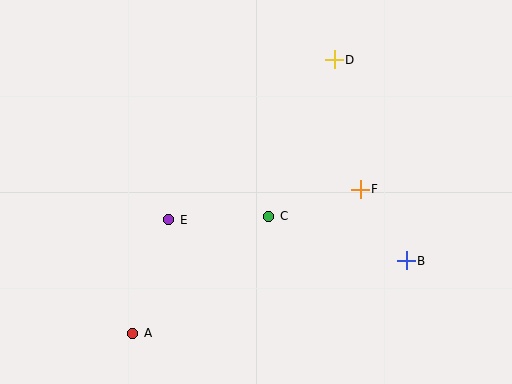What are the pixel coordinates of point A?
Point A is at (133, 333).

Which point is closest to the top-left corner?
Point E is closest to the top-left corner.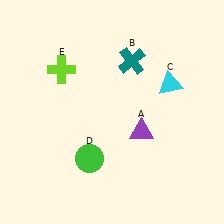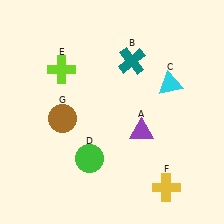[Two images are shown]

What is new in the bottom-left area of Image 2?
A brown circle (G) was added in the bottom-left area of Image 2.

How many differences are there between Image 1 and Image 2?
There are 2 differences between the two images.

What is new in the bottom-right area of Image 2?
A yellow cross (F) was added in the bottom-right area of Image 2.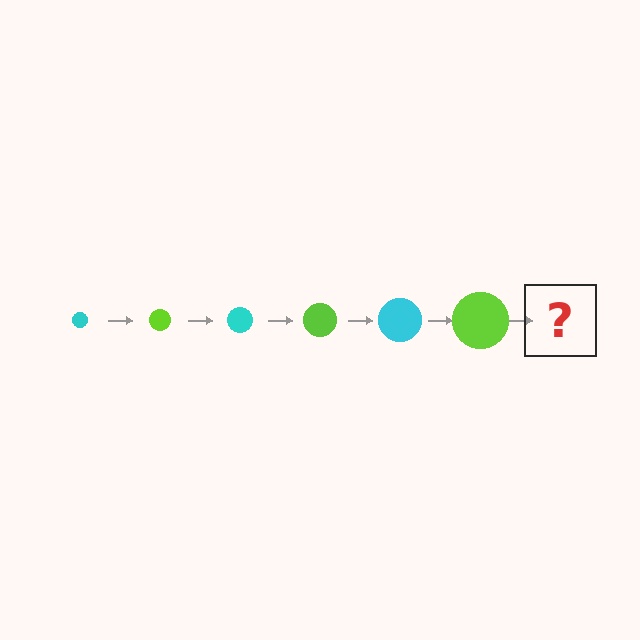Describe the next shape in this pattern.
It should be a cyan circle, larger than the previous one.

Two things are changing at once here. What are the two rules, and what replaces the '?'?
The two rules are that the circle grows larger each step and the color cycles through cyan and lime. The '?' should be a cyan circle, larger than the previous one.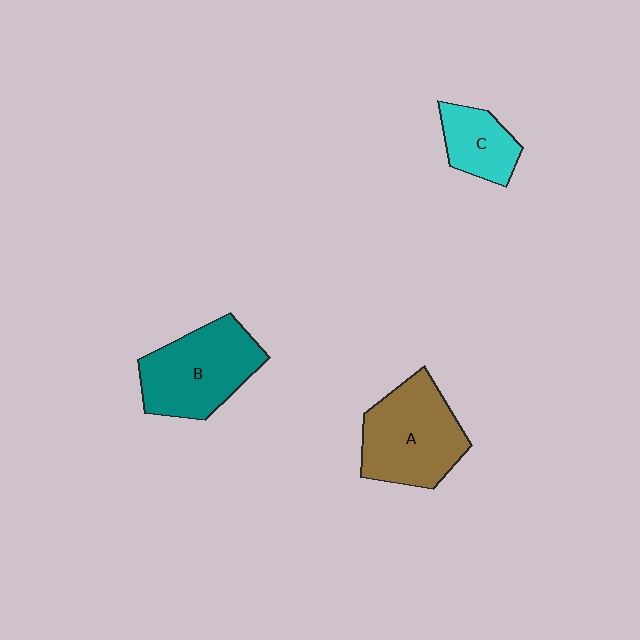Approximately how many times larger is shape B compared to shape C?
Approximately 1.9 times.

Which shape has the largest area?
Shape A (brown).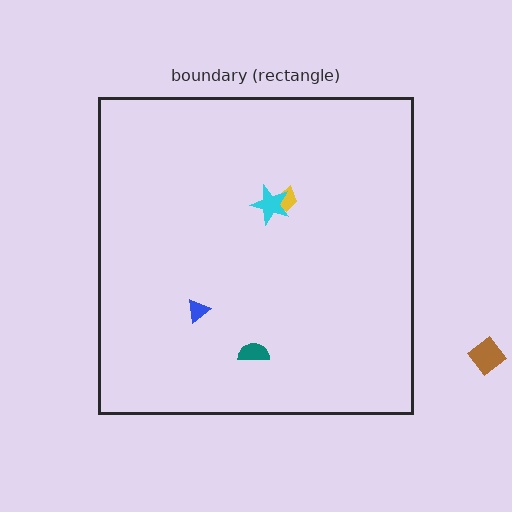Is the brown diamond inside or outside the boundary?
Outside.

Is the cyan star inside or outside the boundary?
Inside.